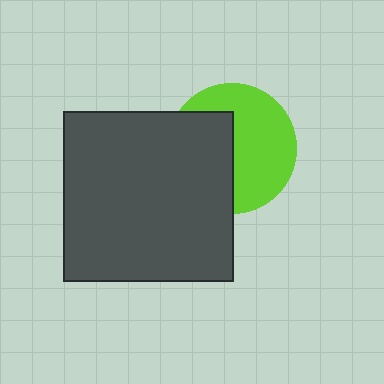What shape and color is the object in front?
The object in front is a dark gray square.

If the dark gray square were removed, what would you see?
You would see the complete lime circle.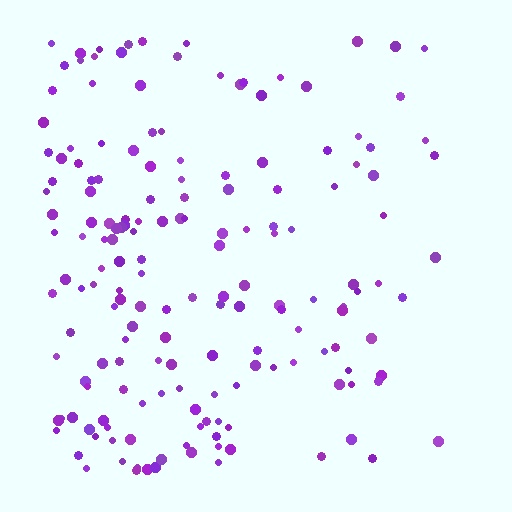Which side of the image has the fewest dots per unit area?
The right.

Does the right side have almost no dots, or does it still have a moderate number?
Still a moderate number, just noticeably fewer than the left.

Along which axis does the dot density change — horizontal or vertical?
Horizontal.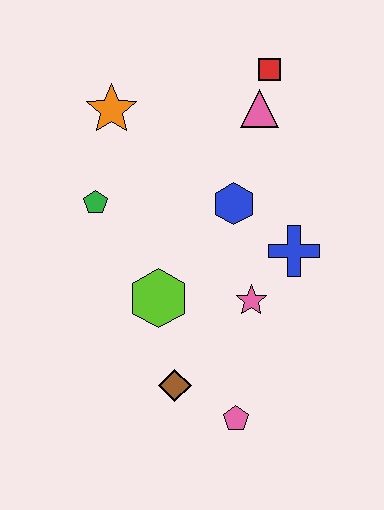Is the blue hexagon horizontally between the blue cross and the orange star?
Yes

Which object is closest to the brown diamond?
The pink pentagon is closest to the brown diamond.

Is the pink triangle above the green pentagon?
Yes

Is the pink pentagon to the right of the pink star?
No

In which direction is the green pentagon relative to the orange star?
The green pentagon is below the orange star.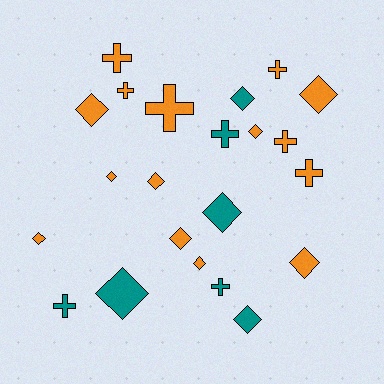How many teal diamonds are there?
There are 4 teal diamonds.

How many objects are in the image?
There are 22 objects.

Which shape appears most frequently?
Diamond, with 13 objects.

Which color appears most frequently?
Orange, with 15 objects.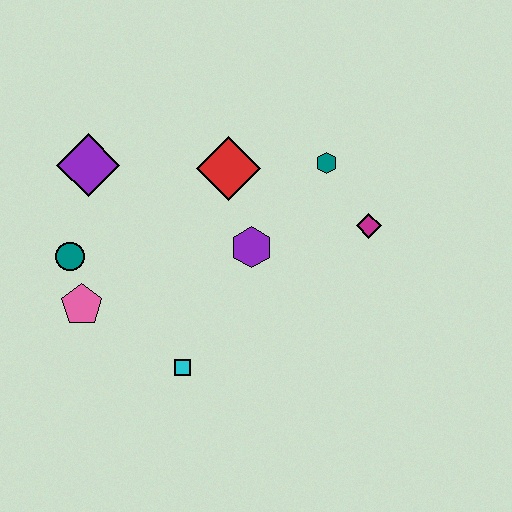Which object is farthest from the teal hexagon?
The pink pentagon is farthest from the teal hexagon.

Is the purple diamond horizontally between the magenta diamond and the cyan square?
No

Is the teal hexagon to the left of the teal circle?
No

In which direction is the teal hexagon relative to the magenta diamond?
The teal hexagon is above the magenta diamond.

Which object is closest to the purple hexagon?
The red diamond is closest to the purple hexagon.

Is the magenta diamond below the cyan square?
No